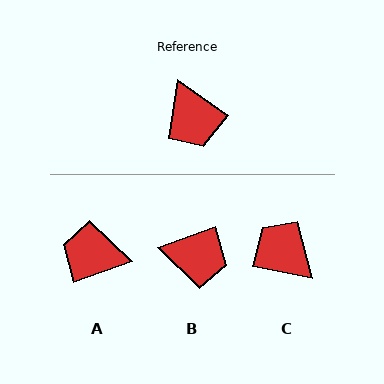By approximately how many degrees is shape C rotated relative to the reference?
Approximately 156 degrees clockwise.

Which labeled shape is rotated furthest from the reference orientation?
C, about 156 degrees away.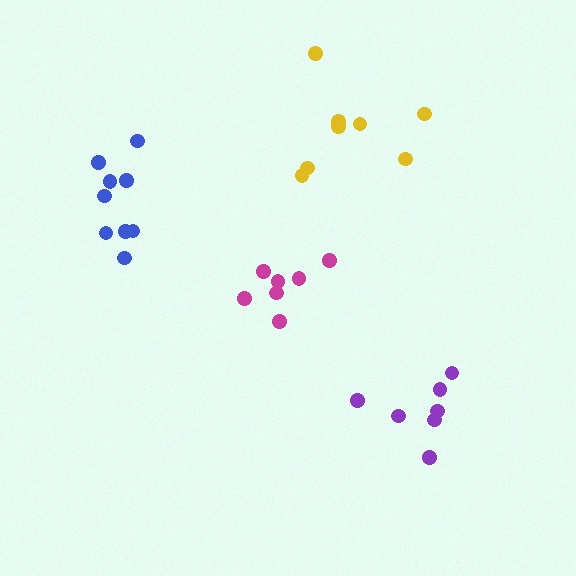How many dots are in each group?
Group 1: 7 dots, Group 2: 8 dots, Group 3: 7 dots, Group 4: 9 dots (31 total).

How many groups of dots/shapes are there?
There are 4 groups.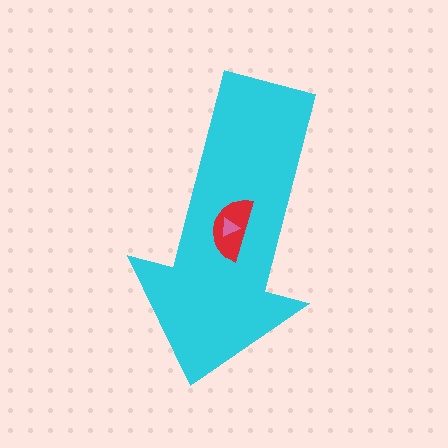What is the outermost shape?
The cyan arrow.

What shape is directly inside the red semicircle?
The pink triangle.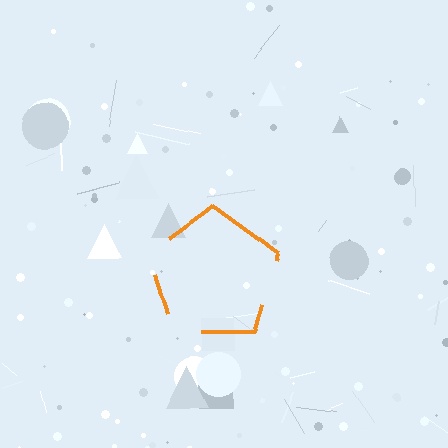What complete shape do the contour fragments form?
The contour fragments form a pentagon.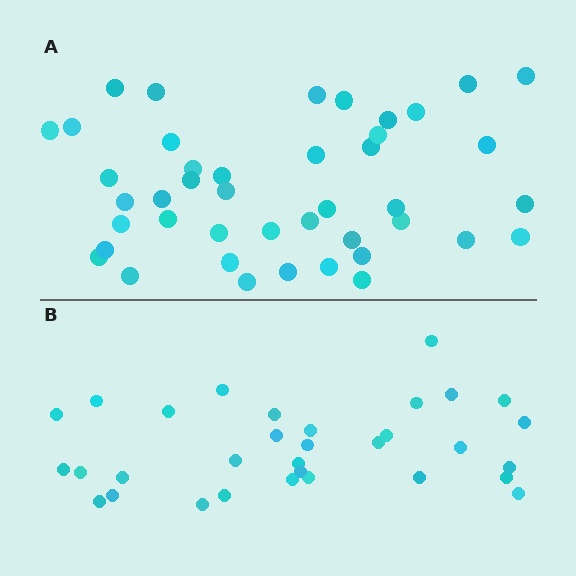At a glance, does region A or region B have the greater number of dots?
Region A (the top region) has more dots.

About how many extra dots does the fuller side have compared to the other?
Region A has roughly 12 or so more dots than region B.